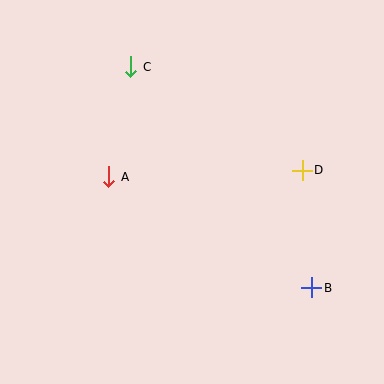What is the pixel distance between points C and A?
The distance between C and A is 112 pixels.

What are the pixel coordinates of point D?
Point D is at (302, 170).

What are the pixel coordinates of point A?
Point A is at (109, 177).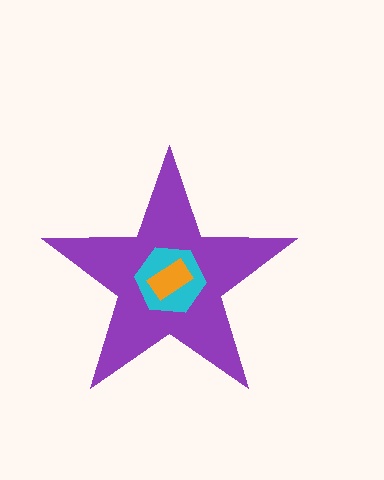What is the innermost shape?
The orange rectangle.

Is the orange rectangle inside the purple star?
Yes.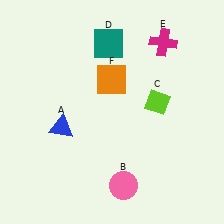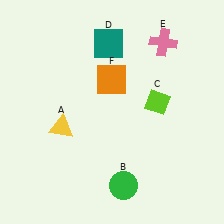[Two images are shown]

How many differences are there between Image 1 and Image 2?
There are 3 differences between the two images.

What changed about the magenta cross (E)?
In Image 1, E is magenta. In Image 2, it changed to pink.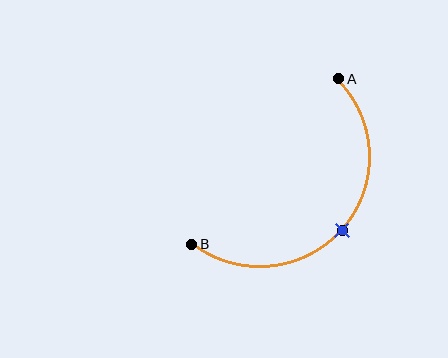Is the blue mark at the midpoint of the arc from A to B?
Yes. The blue mark lies on the arc at equal arc-length from both A and B — it is the arc midpoint.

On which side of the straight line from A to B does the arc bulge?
The arc bulges below and to the right of the straight line connecting A and B.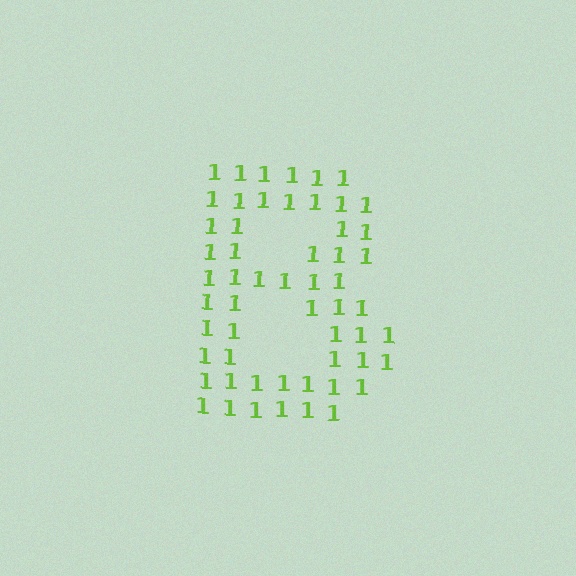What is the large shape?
The large shape is the letter B.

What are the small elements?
The small elements are digit 1's.